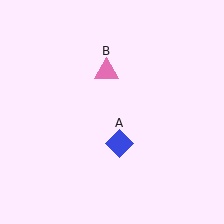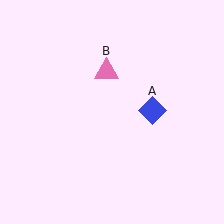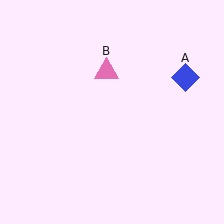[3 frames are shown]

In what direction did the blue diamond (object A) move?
The blue diamond (object A) moved up and to the right.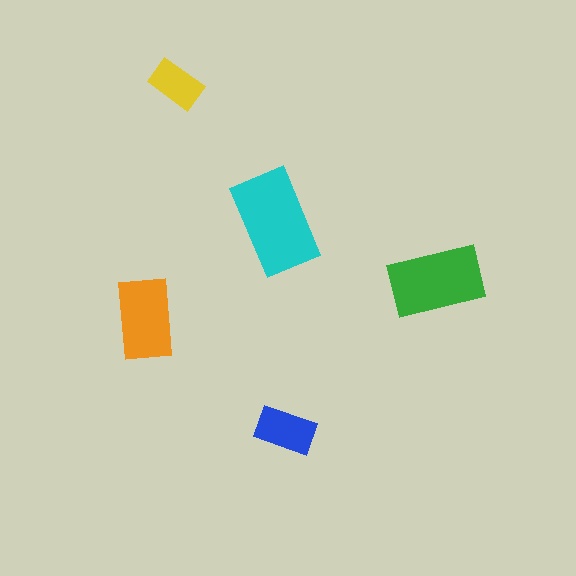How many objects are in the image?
There are 5 objects in the image.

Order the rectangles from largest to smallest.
the cyan one, the green one, the orange one, the blue one, the yellow one.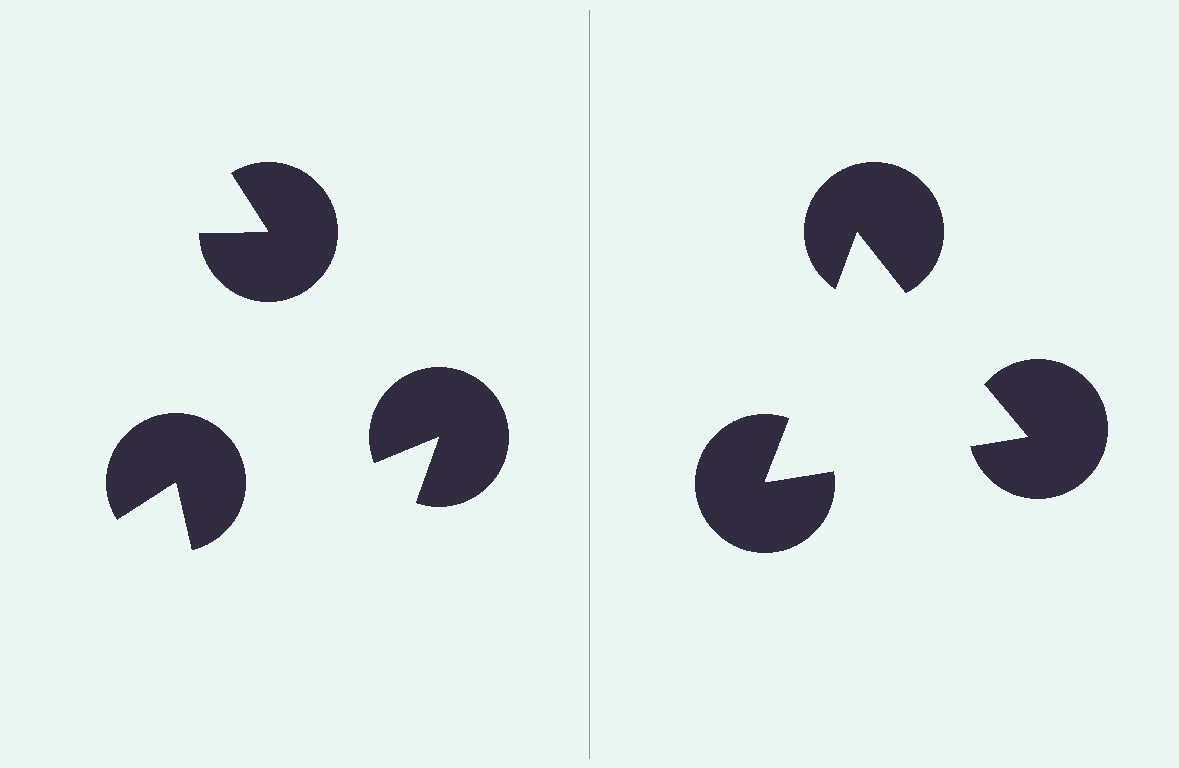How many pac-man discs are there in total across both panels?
6 — 3 on each side.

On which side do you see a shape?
An illusory triangle appears on the right side. On the left side the wedge cuts are rotated, so no coherent shape forms.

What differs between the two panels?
The pac-man discs are positioned identically on both sides; only the wedge orientations differ. On the right they align to a triangle; on the left they are misaligned.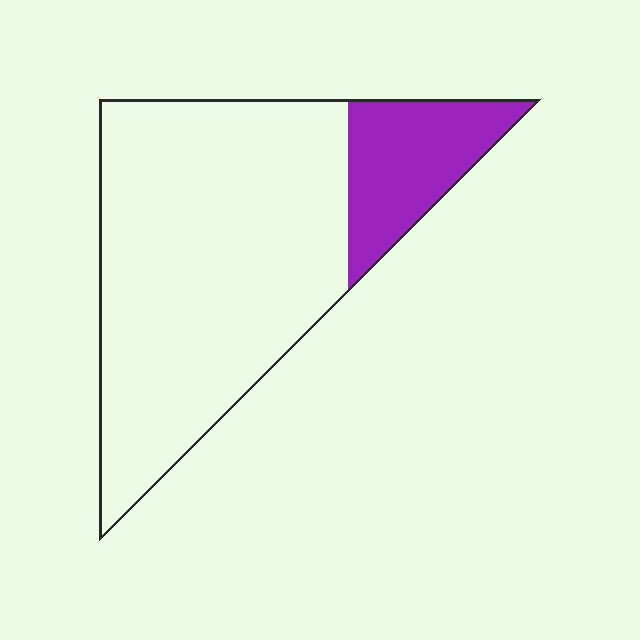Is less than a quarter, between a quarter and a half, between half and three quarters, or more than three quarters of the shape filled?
Less than a quarter.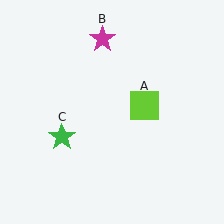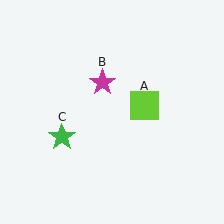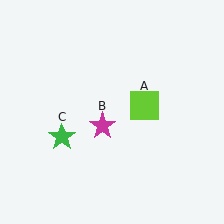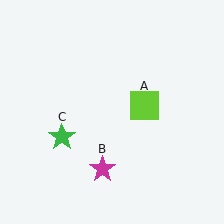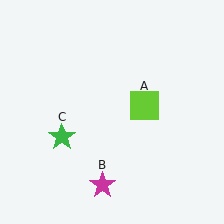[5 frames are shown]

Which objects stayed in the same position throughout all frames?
Lime square (object A) and green star (object C) remained stationary.